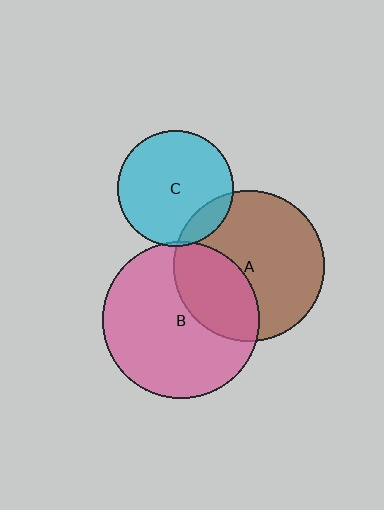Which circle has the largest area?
Circle B (pink).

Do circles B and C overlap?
Yes.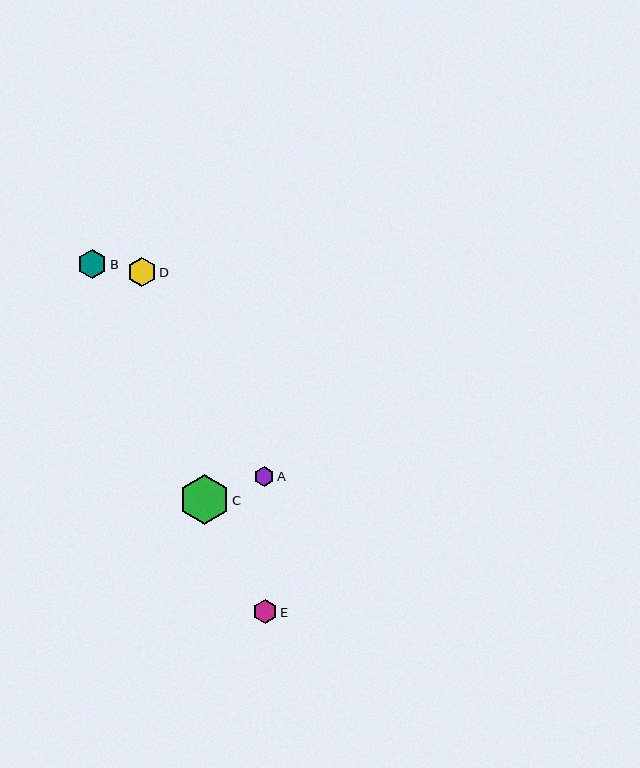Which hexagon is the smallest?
Hexagon A is the smallest with a size of approximately 19 pixels.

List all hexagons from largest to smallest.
From largest to smallest: C, B, D, E, A.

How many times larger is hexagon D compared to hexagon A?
Hexagon D is approximately 1.5 times the size of hexagon A.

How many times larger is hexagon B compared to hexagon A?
Hexagon B is approximately 1.5 times the size of hexagon A.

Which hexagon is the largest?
Hexagon C is the largest with a size of approximately 50 pixels.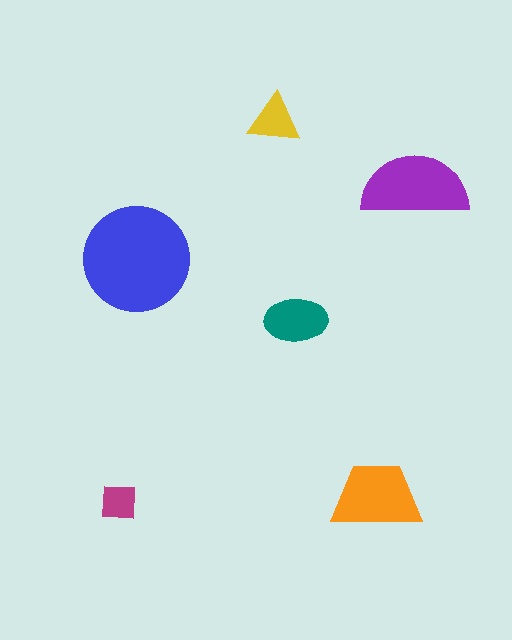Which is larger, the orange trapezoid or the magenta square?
The orange trapezoid.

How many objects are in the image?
There are 6 objects in the image.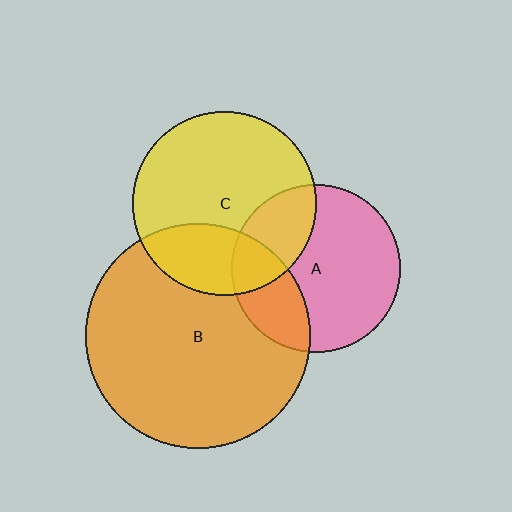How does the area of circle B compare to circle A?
Approximately 1.8 times.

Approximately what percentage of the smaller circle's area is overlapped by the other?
Approximately 25%.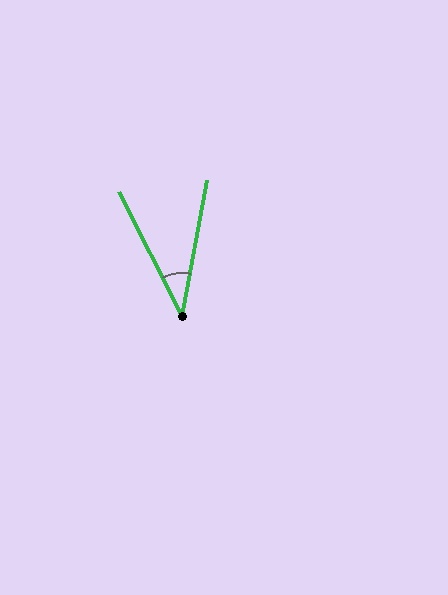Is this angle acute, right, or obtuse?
It is acute.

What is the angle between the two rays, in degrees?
Approximately 37 degrees.